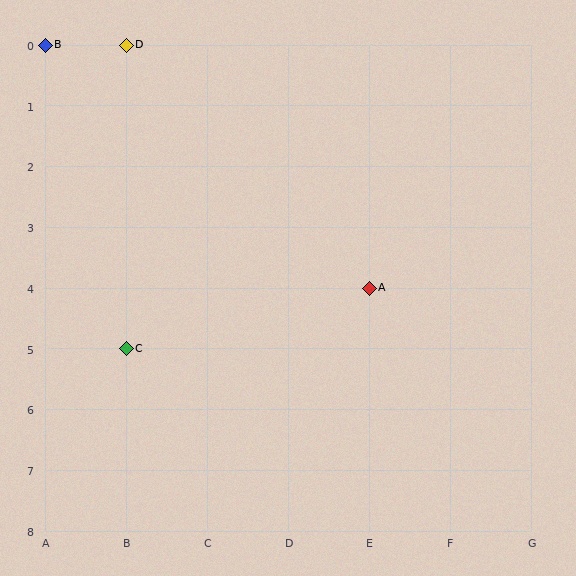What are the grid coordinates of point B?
Point B is at grid coordinates (A, 0).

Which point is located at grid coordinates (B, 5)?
Point C is at (B, 5).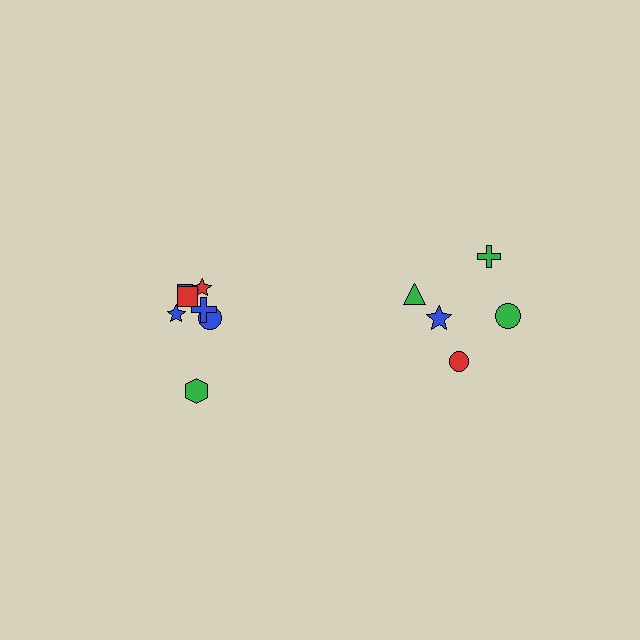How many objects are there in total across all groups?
There are 12 objects.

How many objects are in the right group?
There are 5 objects.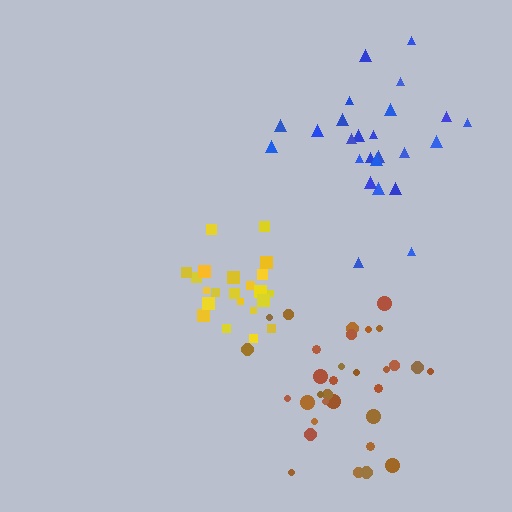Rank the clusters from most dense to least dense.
yellow, blue, brown.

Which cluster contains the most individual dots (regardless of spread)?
Brown (32).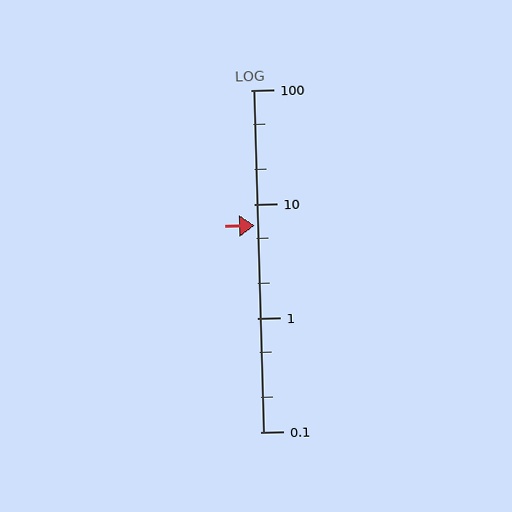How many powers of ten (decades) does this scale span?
The scale spans 3 decades, from 0.1 to 100.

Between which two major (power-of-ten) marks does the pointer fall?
The pointer is between 1 and 10.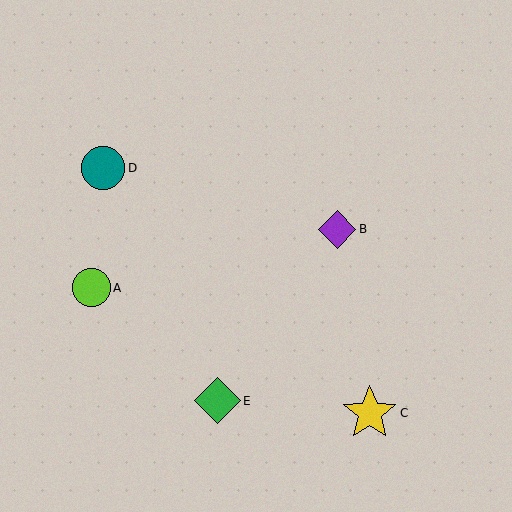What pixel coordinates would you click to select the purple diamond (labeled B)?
Click at (337, 229) to select the purple diamond B.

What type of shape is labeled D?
Shape D is a teal circle.